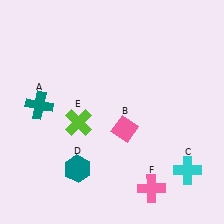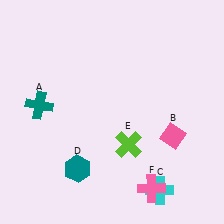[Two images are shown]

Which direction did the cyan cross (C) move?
The cyan cross (C) moved left.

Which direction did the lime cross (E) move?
The lime cross (E) moved right.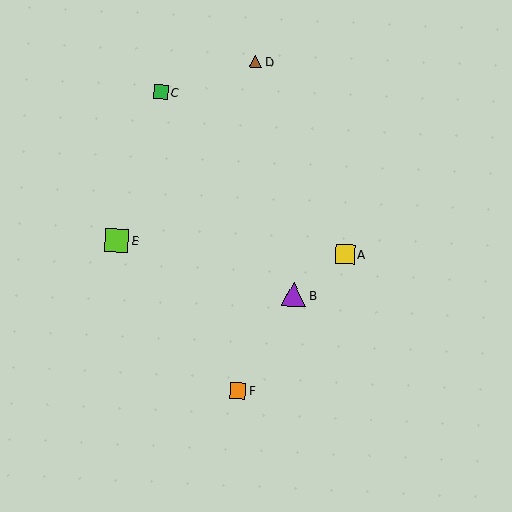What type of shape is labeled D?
Shape D is a brown triangle.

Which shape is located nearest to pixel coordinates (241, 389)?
The orange square (labeled F) at (238, 391) is nearest to that location.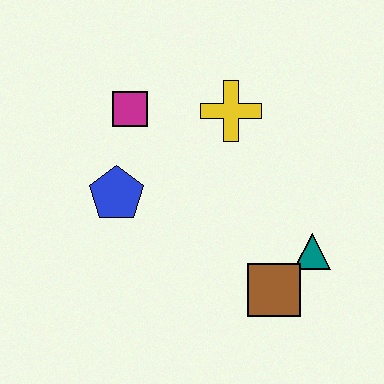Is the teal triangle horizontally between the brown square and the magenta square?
No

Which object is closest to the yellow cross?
The magenta square is closest to the yellow cross.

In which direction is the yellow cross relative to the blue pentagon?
The yellow cross is to the right of the blue pentagon.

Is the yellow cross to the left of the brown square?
Yes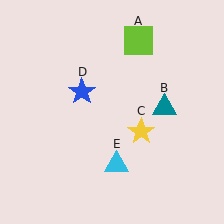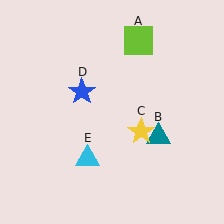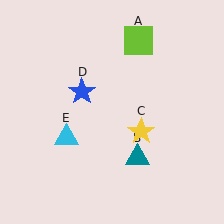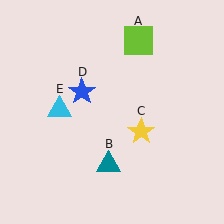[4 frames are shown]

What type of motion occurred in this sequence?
The teal triangle (object B), cyan triangle (object E) rotated clockwise around the center of the scene.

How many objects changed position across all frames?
2 objects changed position: teal triangle (object B), cyan triangle (object E).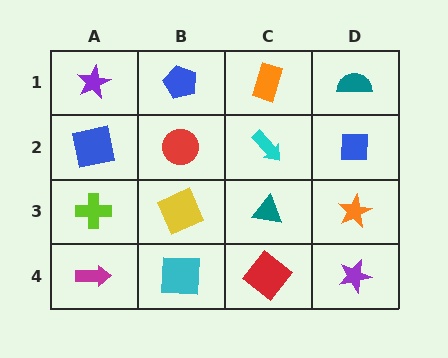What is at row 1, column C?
An orange rectangle.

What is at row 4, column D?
A purple star.